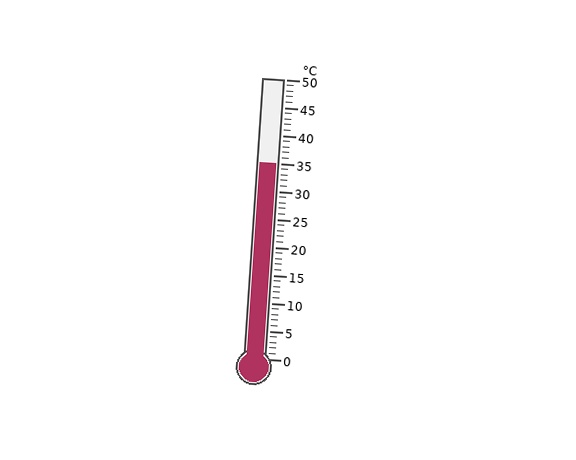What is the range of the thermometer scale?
The thermometer scale ranges from 0°C to 50°C.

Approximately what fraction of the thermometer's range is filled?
The thermometer is filled to approximately 70% of its range.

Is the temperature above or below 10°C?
The temperature is above 10°C.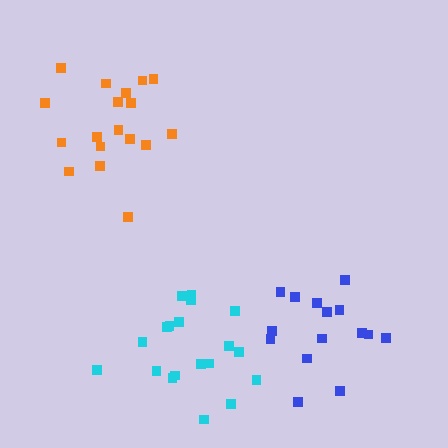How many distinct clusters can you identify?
There are 3 distinct clusters.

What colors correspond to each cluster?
The clusters are colored: orange, cyan, blue.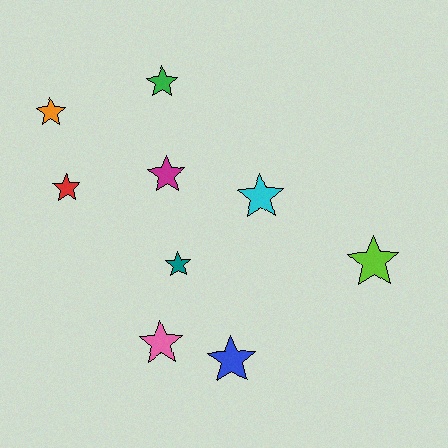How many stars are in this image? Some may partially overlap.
There are 9 stars.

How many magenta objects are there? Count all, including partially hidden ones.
There is 1 magenta object.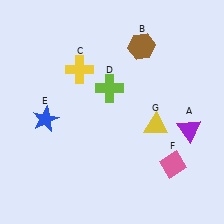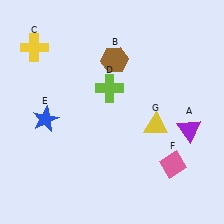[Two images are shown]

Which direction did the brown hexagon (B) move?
The brown hexagon (B) moved left.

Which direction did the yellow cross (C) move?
The yellow cross (C) moved left.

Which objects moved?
The objects that moved are: the brown hexagon (B), the yellow cross (C).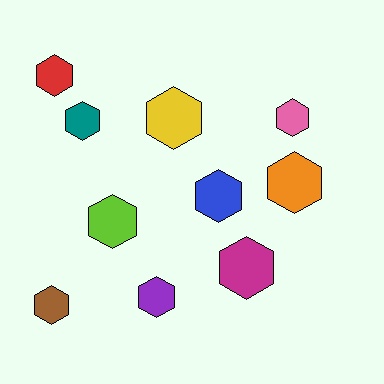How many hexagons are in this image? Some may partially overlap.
There are 10 hexagons.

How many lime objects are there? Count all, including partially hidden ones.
There is 1 lime object.